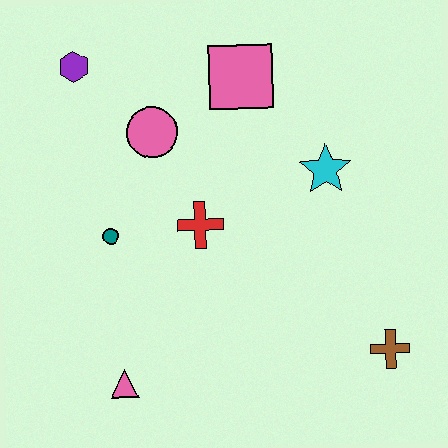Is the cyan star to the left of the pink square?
No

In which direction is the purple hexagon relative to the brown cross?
The purple hexagon is to the left of the brown cross.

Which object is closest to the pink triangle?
The teal circle is closest to the pink triangle.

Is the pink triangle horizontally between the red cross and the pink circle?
No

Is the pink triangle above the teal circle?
No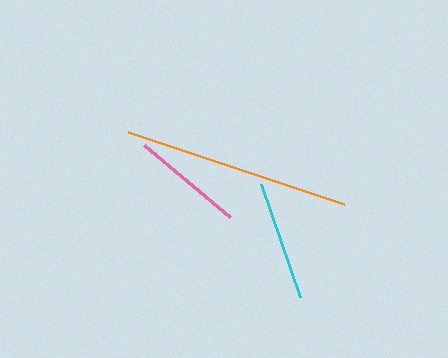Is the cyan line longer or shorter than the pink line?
The cyan line is longer than the pink line.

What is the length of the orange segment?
The orange segment is approximately 227 pixels long.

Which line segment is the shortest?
The pink line is the shortest at approximately 112 pixels.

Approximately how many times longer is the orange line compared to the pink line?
The orange line is approximately 2.0 times the length of the pink line.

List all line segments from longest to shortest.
From longest to shortest: orange, cyan, pink.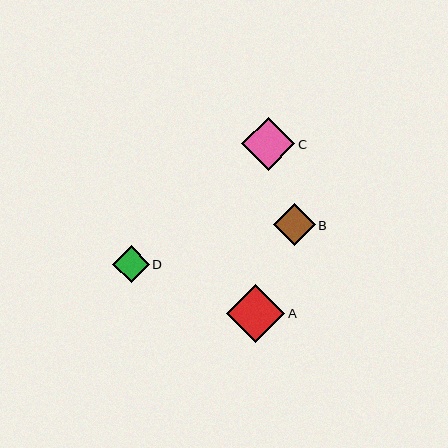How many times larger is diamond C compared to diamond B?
Diamond C is approximately 1.3 times the size of diamond B.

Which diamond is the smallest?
Diamond D is the smallest with a size of approximately 37 pixels.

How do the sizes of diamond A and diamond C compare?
Diamond A and diamond C are approximately the same size.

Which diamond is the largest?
Diamond A is the largest with a size of approximately 58 pixels.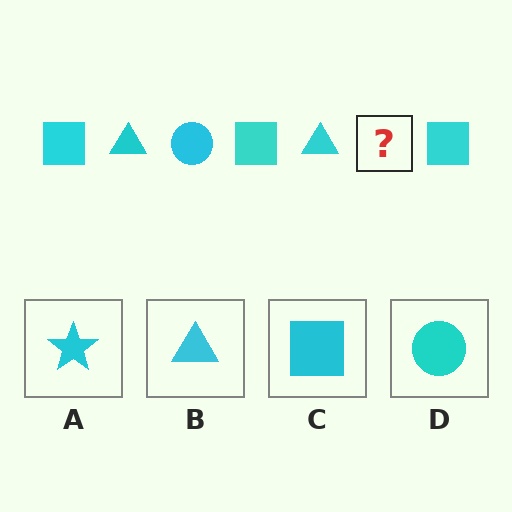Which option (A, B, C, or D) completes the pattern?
D.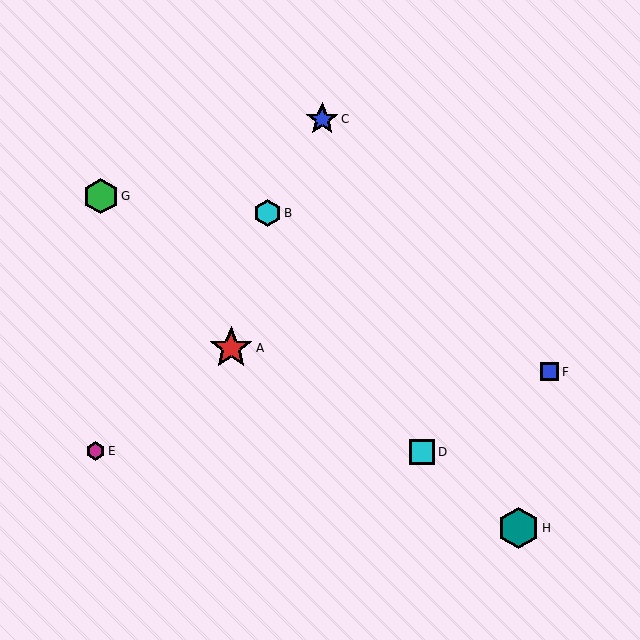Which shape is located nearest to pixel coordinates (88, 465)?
The magenta hexagon (labeled E) at (96, 451) is nearest to that location.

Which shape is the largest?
The red star (labeled A) is the largest.